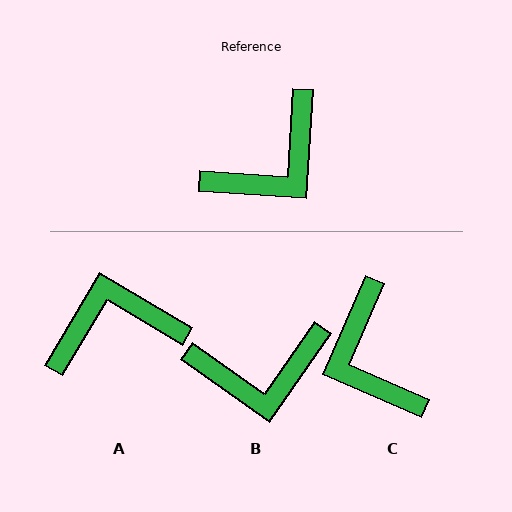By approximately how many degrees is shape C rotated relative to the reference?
Approximately 110 degrees clockwise.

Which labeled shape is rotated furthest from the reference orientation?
A, about 153 degrees away.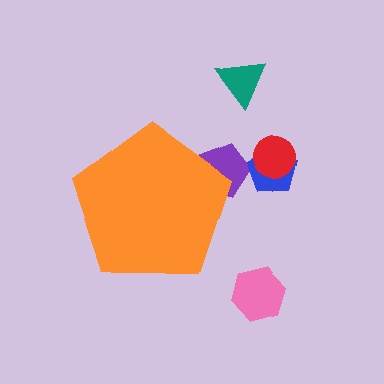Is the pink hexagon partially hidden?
No, the pink hexagon is fully visible.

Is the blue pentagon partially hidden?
No, the blue pentagon is fully visible.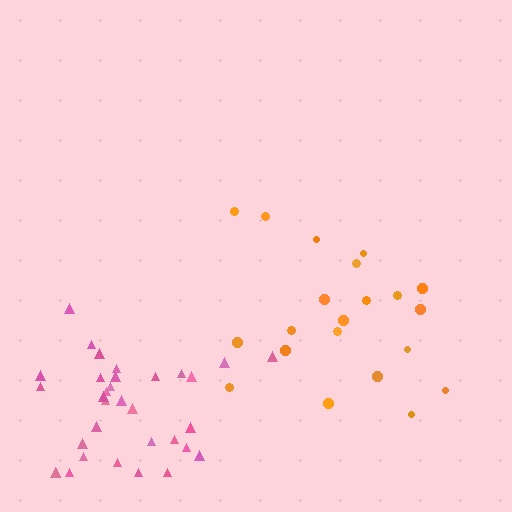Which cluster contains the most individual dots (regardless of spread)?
Pink (33).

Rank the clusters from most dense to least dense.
pink, orange.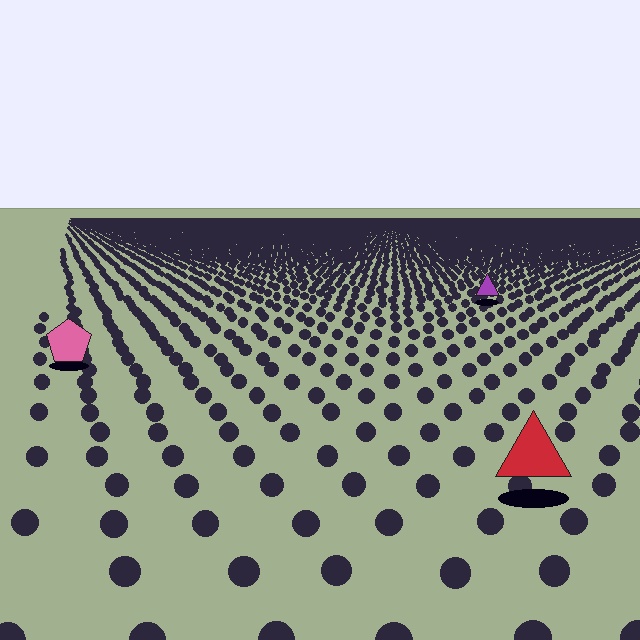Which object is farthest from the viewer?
The purple triangle is farthest from the viewer. It appears smaller and the ground texture around it is denser.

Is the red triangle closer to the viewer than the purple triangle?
Yes. The red triangle is closer — you can tell from the texture gradient: the ground texture is coarser near it.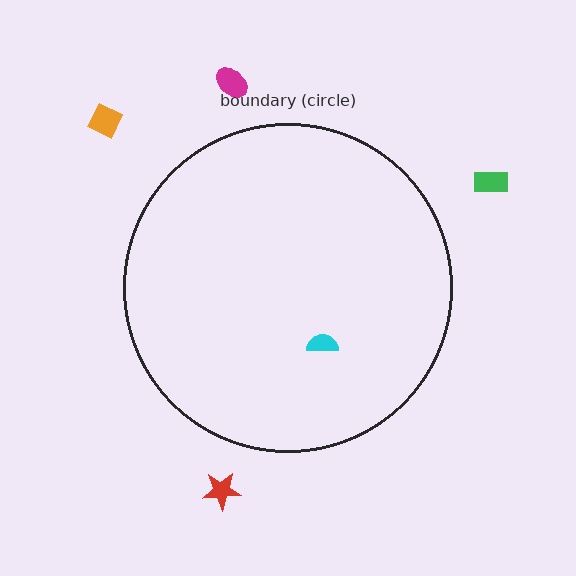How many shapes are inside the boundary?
1 inside, 4 outside.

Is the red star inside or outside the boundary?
Outside.